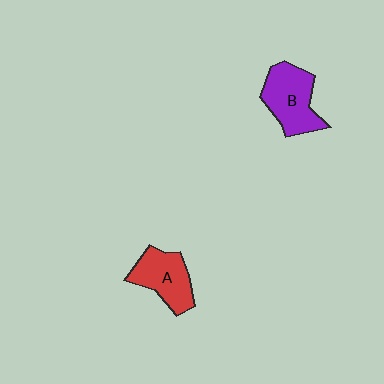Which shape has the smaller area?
Shape A (red).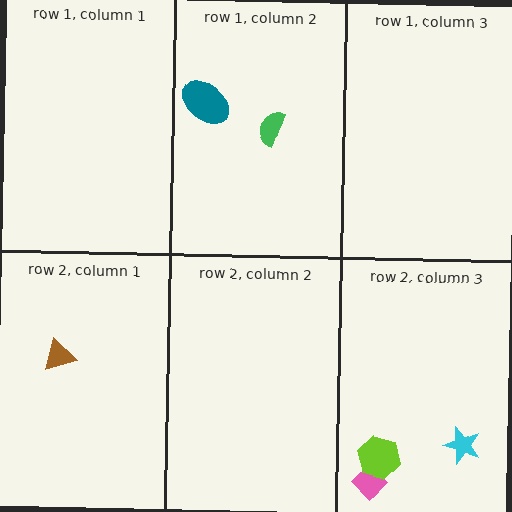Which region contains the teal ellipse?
The row 1, column 2 region.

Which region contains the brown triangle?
The row 2, column 1 region.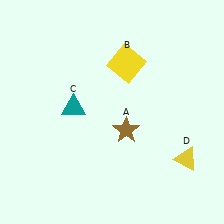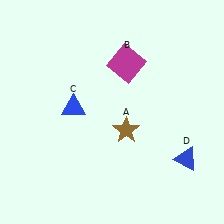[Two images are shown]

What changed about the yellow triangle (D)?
In Image 1, D is yellow. In Image 2, it changed to blue.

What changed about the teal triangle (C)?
In Image 1, C is teal. In Image 2, it changed to blue.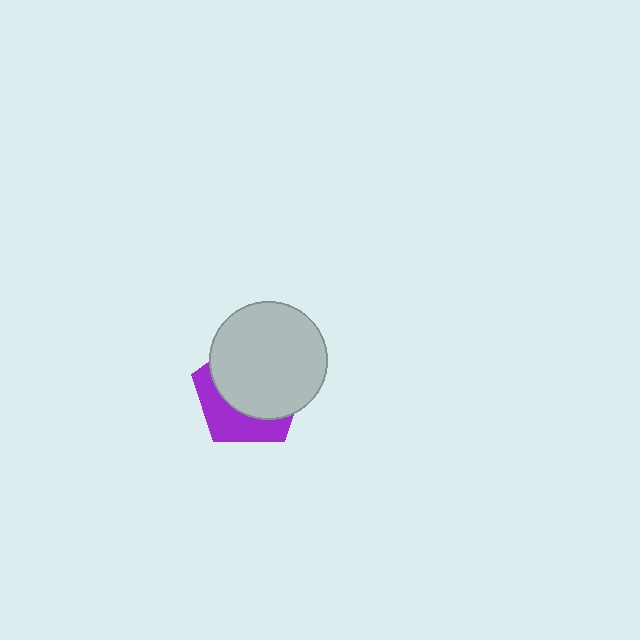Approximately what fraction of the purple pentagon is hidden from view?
Roughly 64% of the purple pentagon is hidden behind the light gray circle.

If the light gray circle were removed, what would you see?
You would see the complete purple pentagon.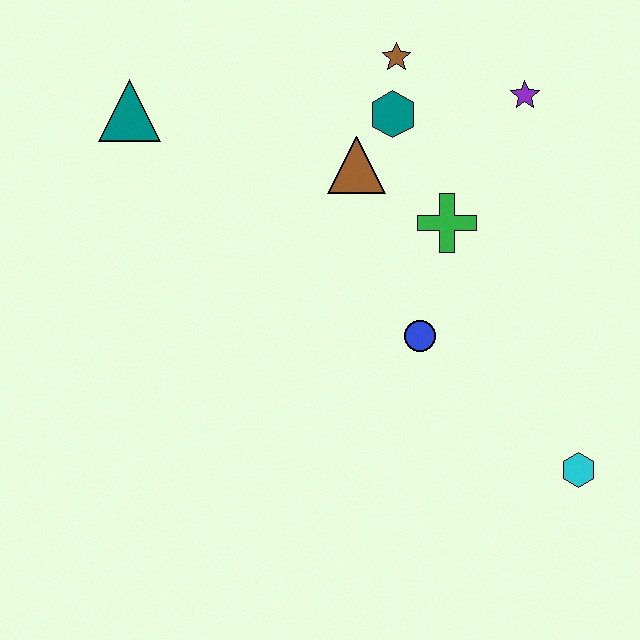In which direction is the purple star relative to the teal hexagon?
The purple star is to the right of the teal hexagon.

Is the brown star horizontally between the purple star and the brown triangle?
Yes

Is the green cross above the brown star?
No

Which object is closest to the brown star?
The teal hexagon is closest to the brown star.